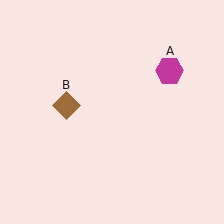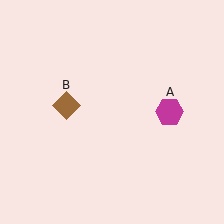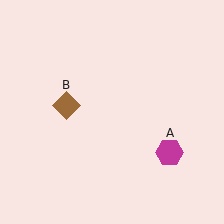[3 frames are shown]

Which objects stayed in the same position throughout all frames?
Brown diamond (object B) remained stationary.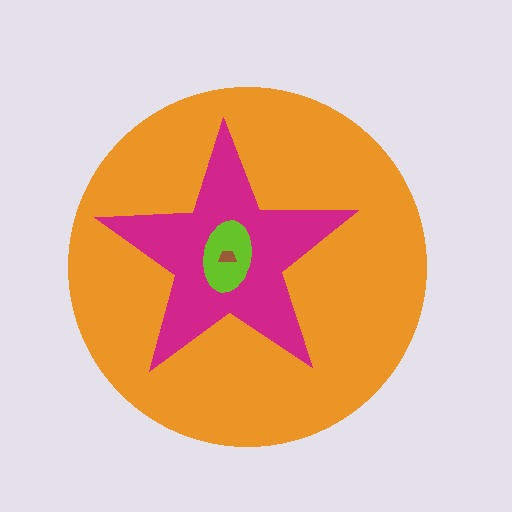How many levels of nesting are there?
4.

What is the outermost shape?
The orange circle.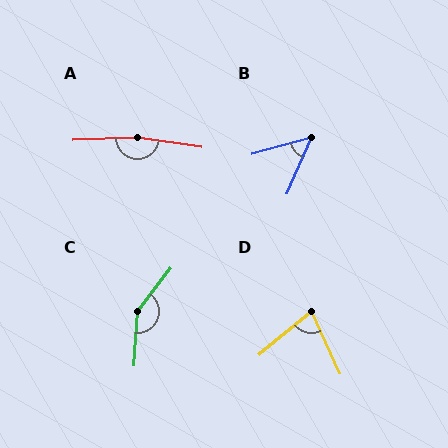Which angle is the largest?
A, at approximately 169 degrees.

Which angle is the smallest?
B, at approximately 51 degrees.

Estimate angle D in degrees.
Approximately 75 degrees.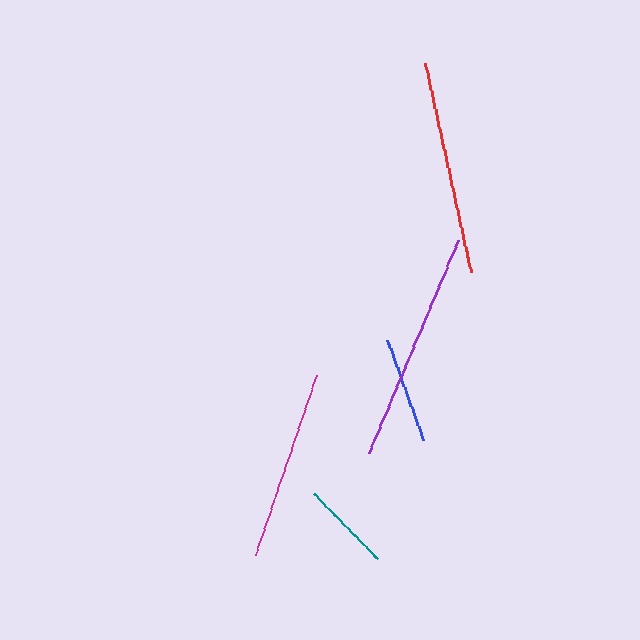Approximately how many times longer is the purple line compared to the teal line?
The purple line is approximately 2.5 times the length of the teal line.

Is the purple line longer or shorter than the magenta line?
The purple line is longer than the magenta line.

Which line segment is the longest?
The purple line is the longest at approximately 231 pixels.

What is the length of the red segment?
The red segment is approximately 214 pixels long.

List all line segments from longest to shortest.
From longest to shortest: purple, red, magenta, blue, teal.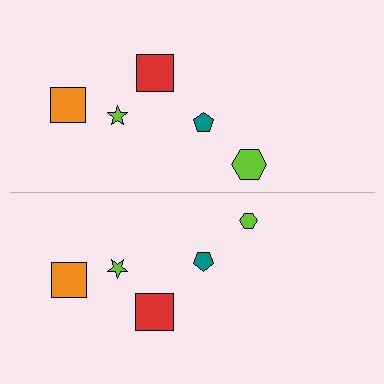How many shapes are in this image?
There are 10 shapes in this image.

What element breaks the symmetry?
The lime hexagon on the bottom side has a different size than its mirror counterpart.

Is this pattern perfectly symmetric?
No, the pattern is not perfectly symmetric. The lime hexagon on the bottom side has a different size than its mirror counterpart.